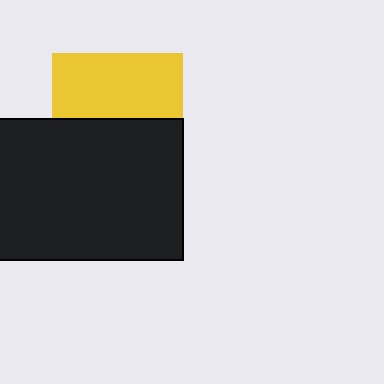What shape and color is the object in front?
The object in front is a black rectangle.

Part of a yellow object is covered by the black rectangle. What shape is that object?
It is a square.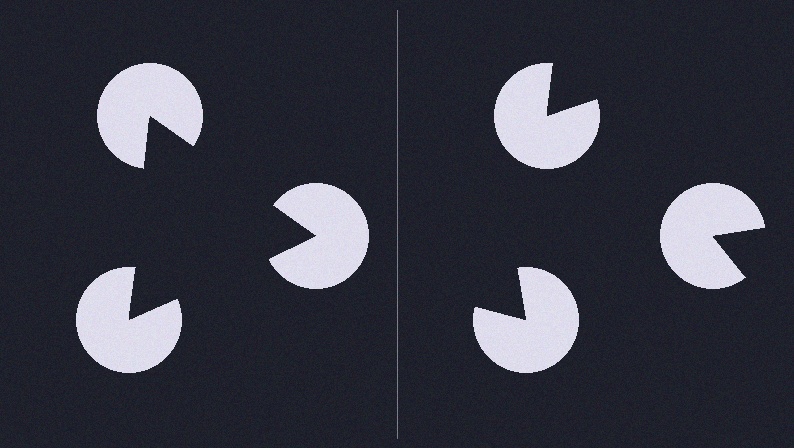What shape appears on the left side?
An illusory triangle.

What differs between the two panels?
The pac-man discs are positioned identically on both sides; only the wedge orientations differ. On the left they align to a triangle; on the right they are misaligned.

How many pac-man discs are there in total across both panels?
6 — 3 on each side.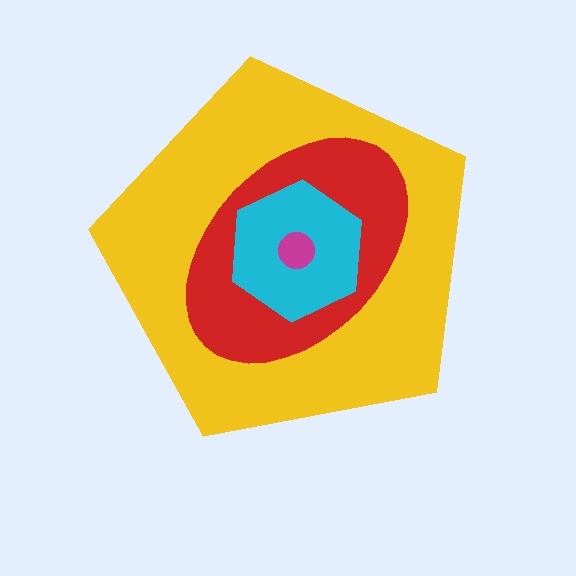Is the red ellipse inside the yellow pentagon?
Yes.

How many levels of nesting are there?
4.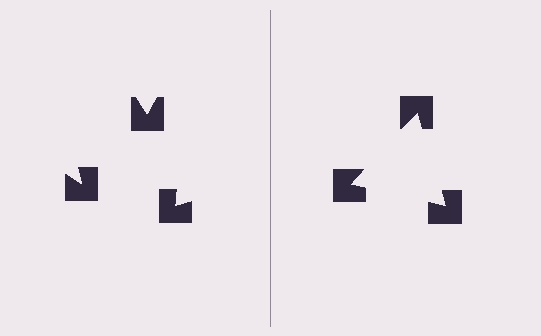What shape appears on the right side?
An illusory triangle.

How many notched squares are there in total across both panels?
6 — 3 on each side.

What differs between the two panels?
The notched squares are positioned identically on both sides; only the wedge orientations differ. On the right they align to a triangle; on the left they are misaligned.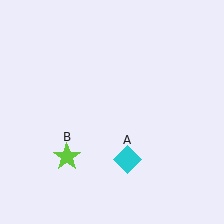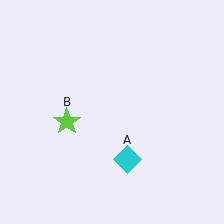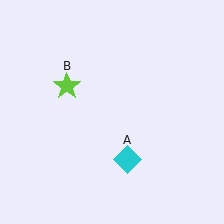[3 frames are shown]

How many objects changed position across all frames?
1 object changed position: lime star (object B).